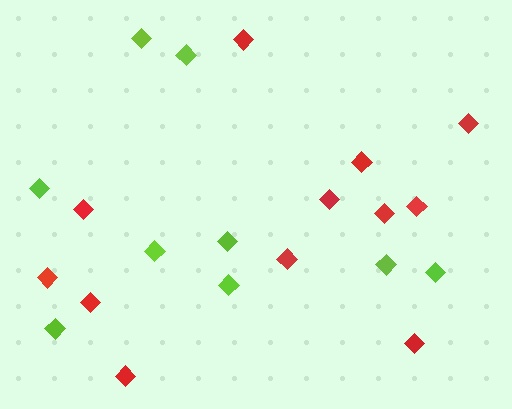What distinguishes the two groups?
There are 2 groups: one group of red diamonds (12) and one group of lime diamonds (9).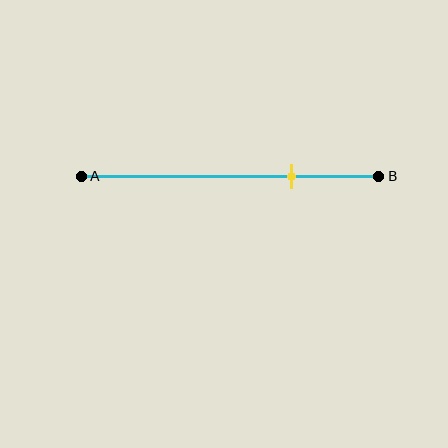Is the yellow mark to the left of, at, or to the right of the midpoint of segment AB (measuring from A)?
The yellow mark is to the right of the midpoint of segment AB.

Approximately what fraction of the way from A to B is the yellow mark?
The yellow mark is approximately 70% of the way from A to B.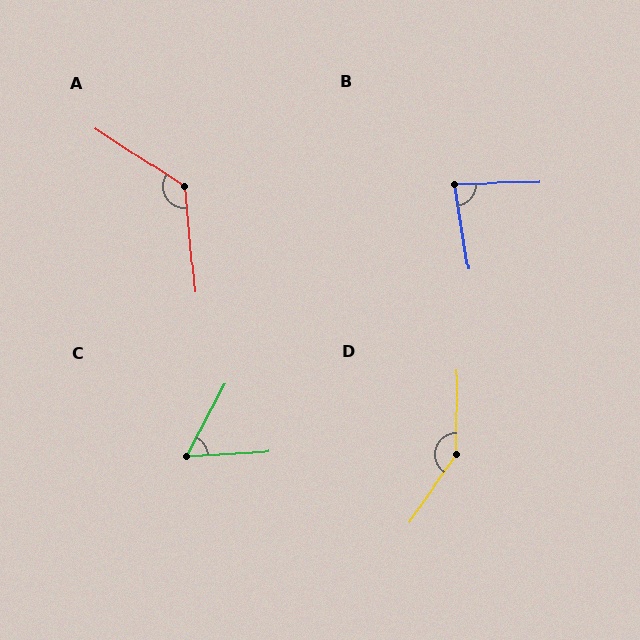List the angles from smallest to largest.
C (59°), B (82°), A (129°), D (145°).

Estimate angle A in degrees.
Approximately 129 degrees.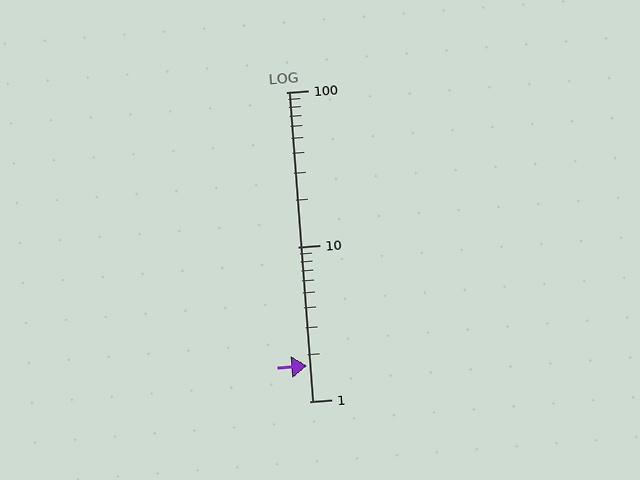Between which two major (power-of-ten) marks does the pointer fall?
The pointer is between 1 and 10.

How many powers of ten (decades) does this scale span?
The scale spans 2 decades, from 1 to 100.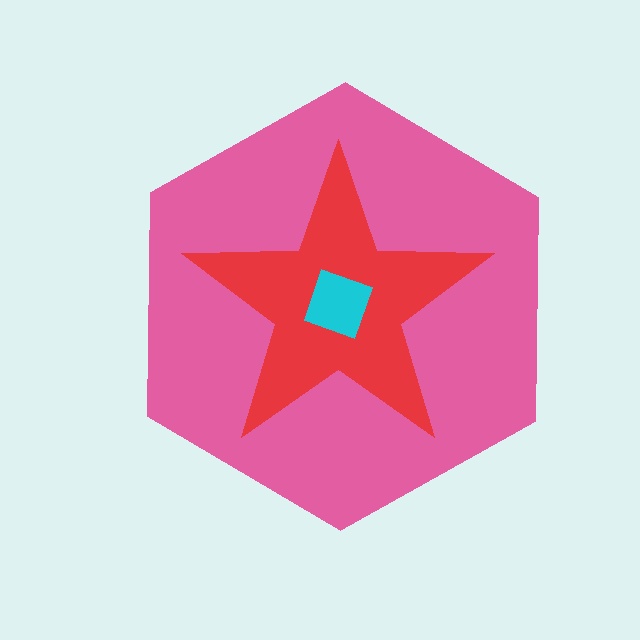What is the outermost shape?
The pink hexagon.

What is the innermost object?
The cyan diamond.